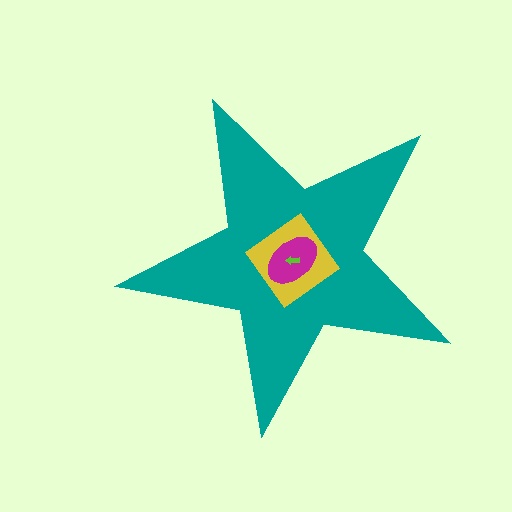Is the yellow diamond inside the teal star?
Yes.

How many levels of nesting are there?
4.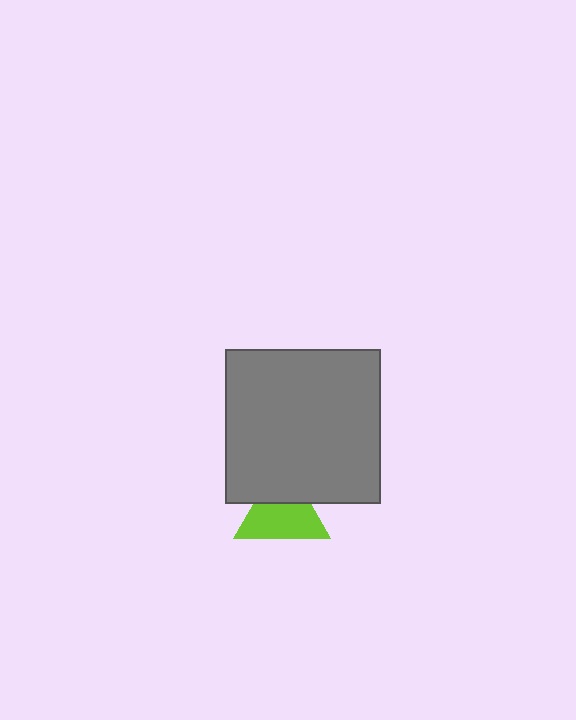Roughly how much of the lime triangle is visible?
Most of it is visible (roughly 66%).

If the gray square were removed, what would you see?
You would see the complete lime triangle.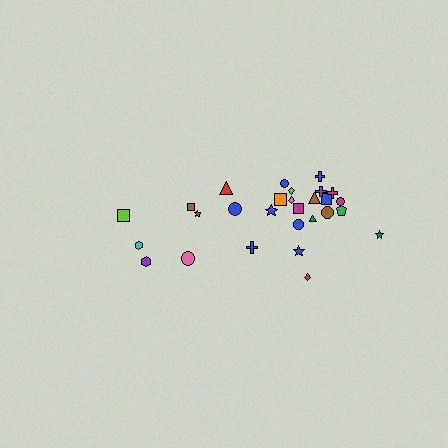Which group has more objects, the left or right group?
The right group.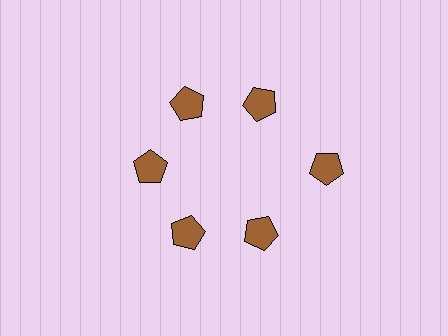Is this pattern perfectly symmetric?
No. The 6 brown pentagons are arranged in a ring, but one element near the 3 o'clock position is pushed outward from the center, breaking the 6-fold rotational symmetry.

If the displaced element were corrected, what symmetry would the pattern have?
It would have 6-fold rotational symmetry — the pattern would map onto itself every 60 degrees.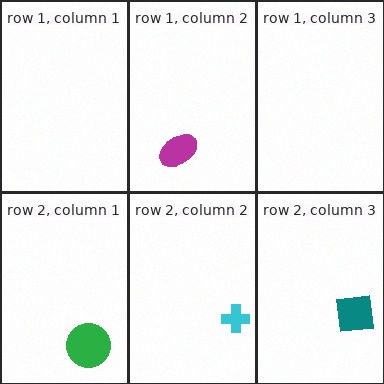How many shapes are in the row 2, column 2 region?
1.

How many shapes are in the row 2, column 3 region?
1.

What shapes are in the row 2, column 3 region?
The teal square.